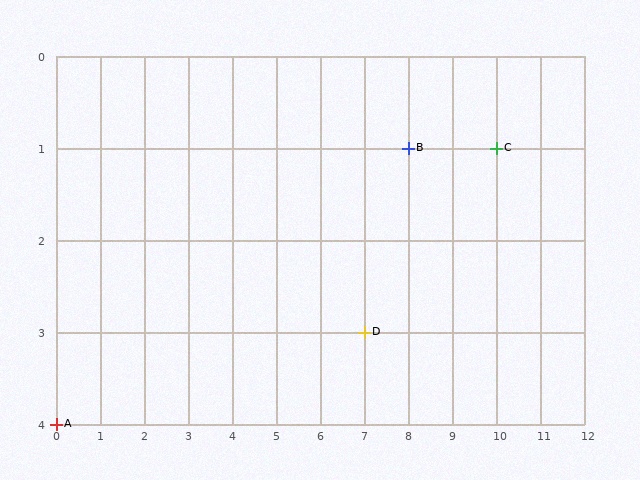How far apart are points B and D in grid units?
Points B and D are 1 column and 2 rows apart (about 2.2 grid units diagonally).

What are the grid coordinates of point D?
Point D is at grid coordinates (7, 3).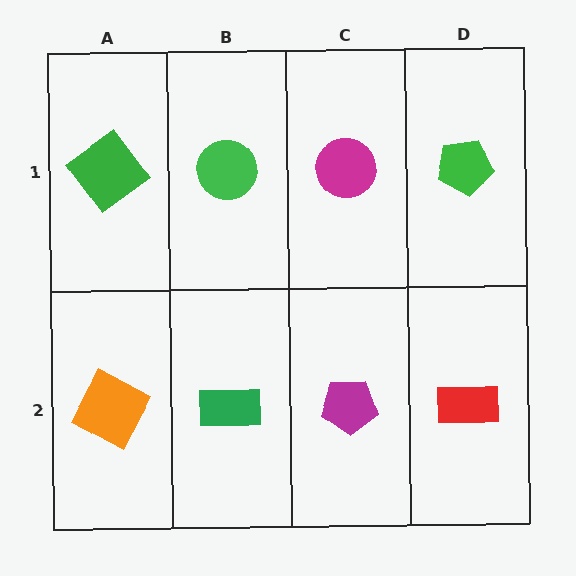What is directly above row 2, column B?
A green circle.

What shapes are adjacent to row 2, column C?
A magenta circle (row 1, column C), a green rectangle (row 2, column B), a red rectangle (row 2, column D).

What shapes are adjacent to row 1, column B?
A green rectangle (row 2, column B), a green diamond (row 1, column A), a magenta circle (row 1, column C).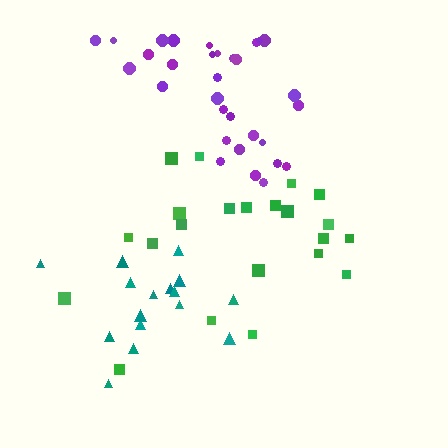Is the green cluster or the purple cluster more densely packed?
Purple.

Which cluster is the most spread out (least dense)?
Green.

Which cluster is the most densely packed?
Teal.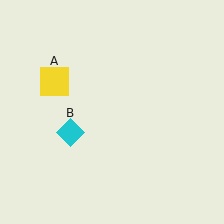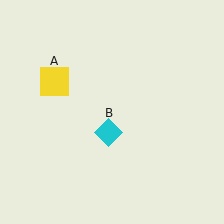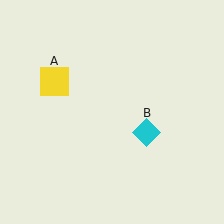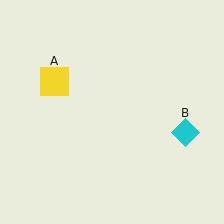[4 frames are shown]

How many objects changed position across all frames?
1 object changed position: cyan diamond (object B).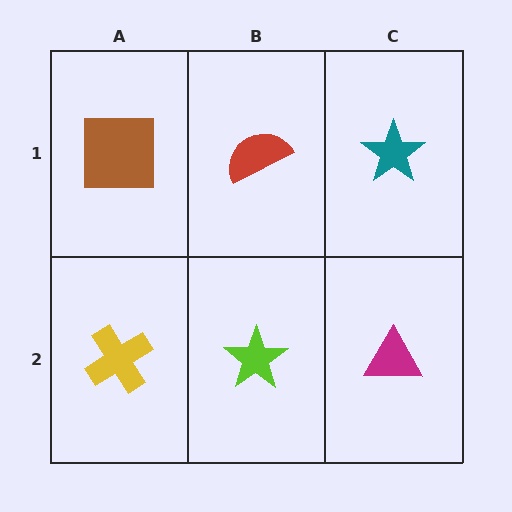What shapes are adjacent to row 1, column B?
A lime star (row 2, column B), a brown square (row 1, column A), a teal star (row 1, column C).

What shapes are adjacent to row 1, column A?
A yellow cross (row 2, column A), a red semicircle (row 1, column B).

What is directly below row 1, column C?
A magenta triangle.